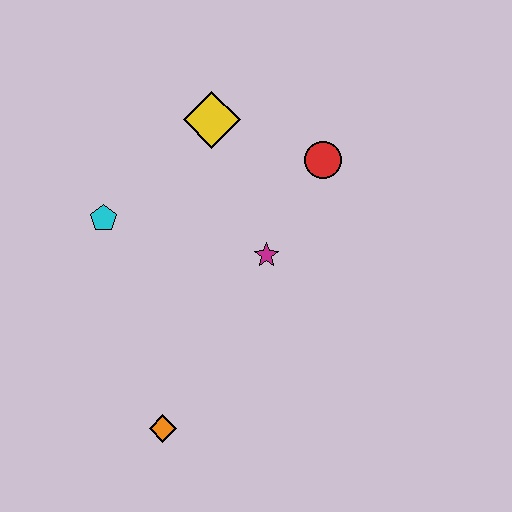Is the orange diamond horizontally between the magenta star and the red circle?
No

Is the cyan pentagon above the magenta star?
Yes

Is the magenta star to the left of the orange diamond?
No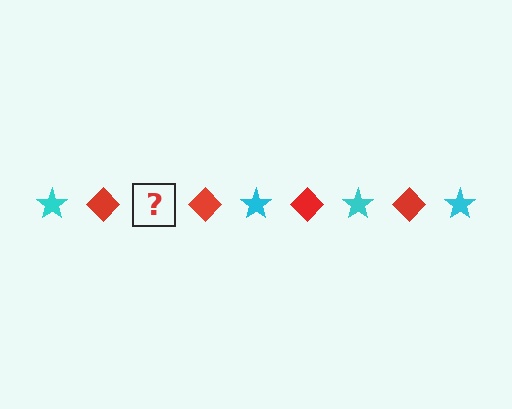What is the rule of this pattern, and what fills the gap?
The rule is that the pattern alternates between cyan star and red diamond. The gap should be filled with a cyan star.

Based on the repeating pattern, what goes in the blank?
The blank should be a cyan star.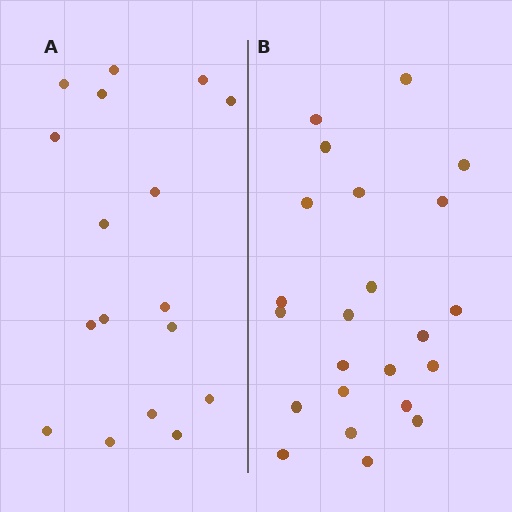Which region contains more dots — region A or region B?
Region B (the right region) has more dots.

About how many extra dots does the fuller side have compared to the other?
Region B has about 6 more dots than region A.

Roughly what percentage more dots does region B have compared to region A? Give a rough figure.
About 35% more.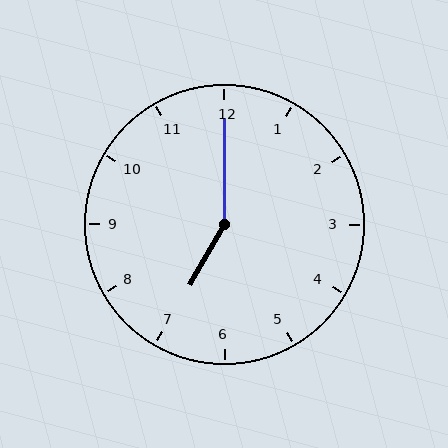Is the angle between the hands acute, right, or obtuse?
It is obtuse.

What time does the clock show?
7:00.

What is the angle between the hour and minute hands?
Approximately 150 degrees.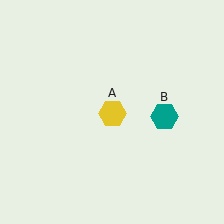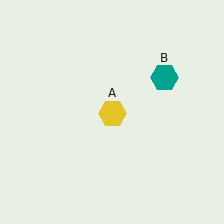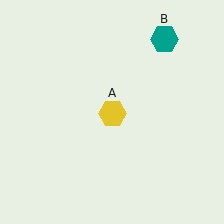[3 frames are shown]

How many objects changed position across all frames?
1 object changed position: teal hexagon (object B).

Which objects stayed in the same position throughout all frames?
Yellow hexagon (object A) remained stationary.